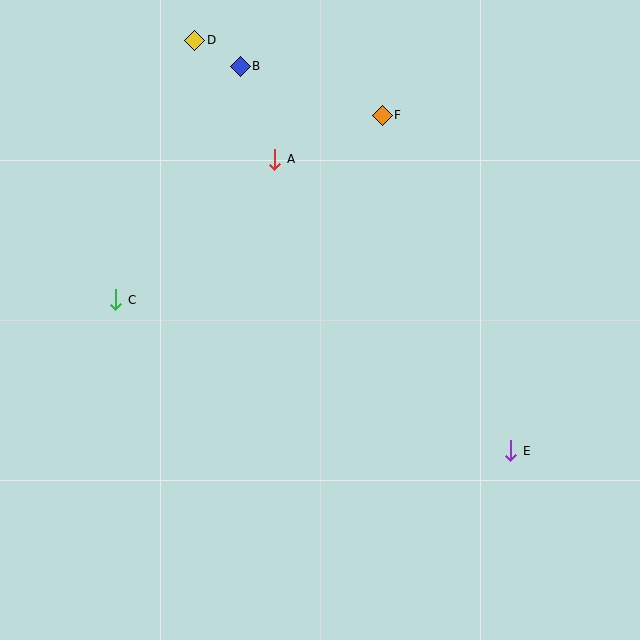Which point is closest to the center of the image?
Point A at (275, 159) is closest to the center.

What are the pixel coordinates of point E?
Point E is at (511, 451).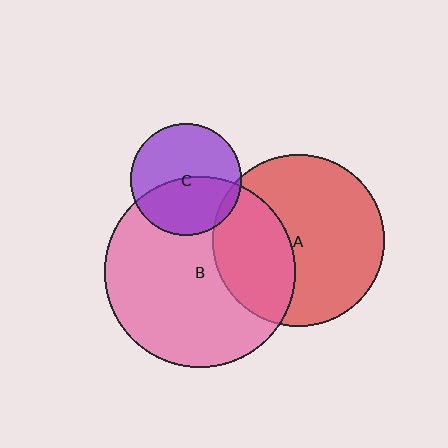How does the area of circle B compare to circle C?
Approximately 2.9 times.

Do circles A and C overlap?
Yes.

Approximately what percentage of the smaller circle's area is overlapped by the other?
Approximately 5%.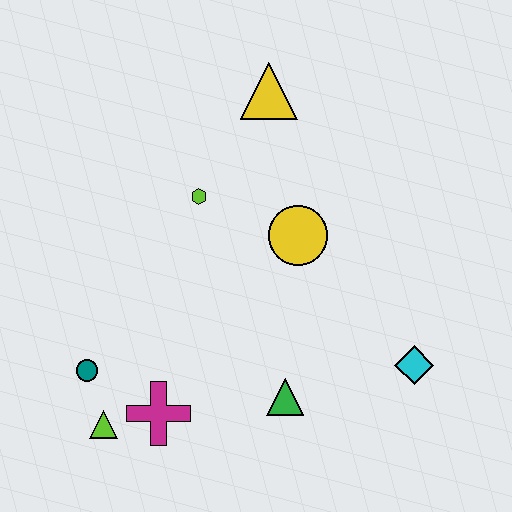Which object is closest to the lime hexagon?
The yellow circle is closest to the lime hexagon.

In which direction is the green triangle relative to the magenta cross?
The green triangle is to the right of the magenta cross.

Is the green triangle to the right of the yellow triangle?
Yes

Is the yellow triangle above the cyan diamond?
Yes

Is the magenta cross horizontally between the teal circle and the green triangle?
Yes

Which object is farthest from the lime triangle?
The yellow triangle is farthest from the lime triangle.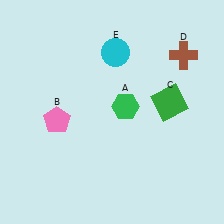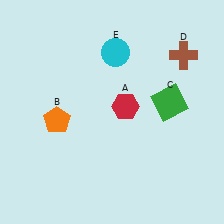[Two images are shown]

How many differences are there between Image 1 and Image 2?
There are 2 differences between the two images.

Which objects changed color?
A changed from green to red. B changed from pink to orange.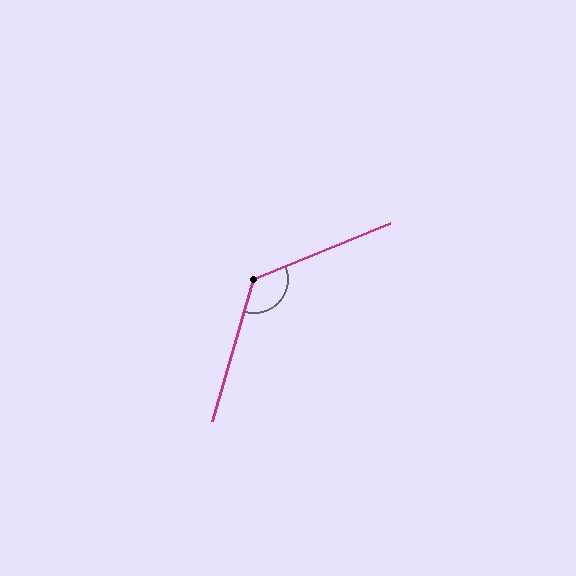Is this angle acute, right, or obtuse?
It is obtuse.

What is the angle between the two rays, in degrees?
Approximately 129 degrees.